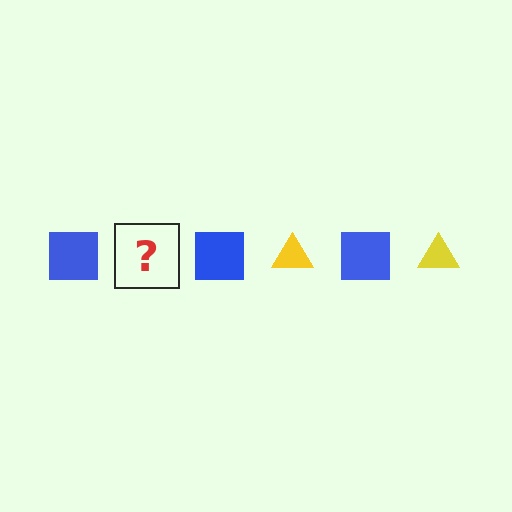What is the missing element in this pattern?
The missing element is a yellow triangle.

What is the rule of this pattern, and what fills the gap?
The rule is that the pattern alternates between blue square and yellow triangle. The gap should be filled with a yellow triangle.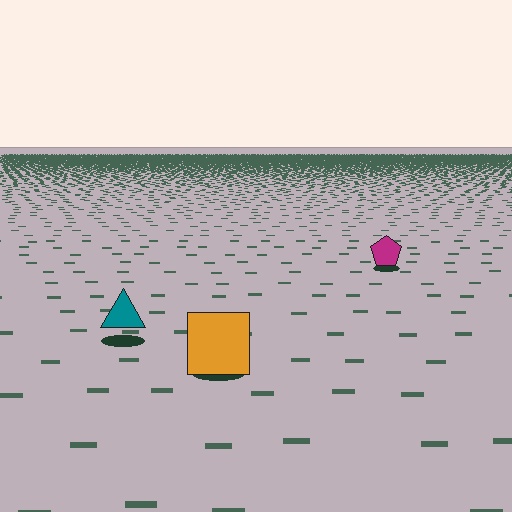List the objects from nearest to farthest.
From nearest to farthest: the orange square, the teal triangle, the magenta pentagon.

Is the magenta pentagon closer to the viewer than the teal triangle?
No. The teal triangle is closer — you can tell from the texture gradient: the ground texture is coarser near it.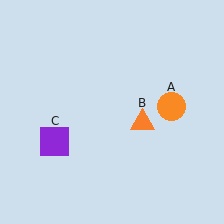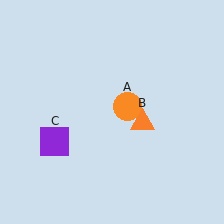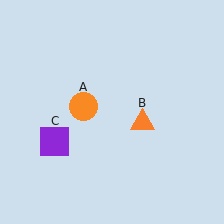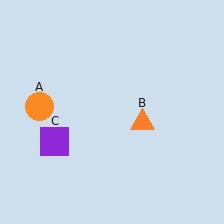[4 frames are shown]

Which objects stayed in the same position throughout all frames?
Orange triangle (object B) and purple square (object C) remained stationary.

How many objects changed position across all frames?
1 object changed position: orange circle (object A).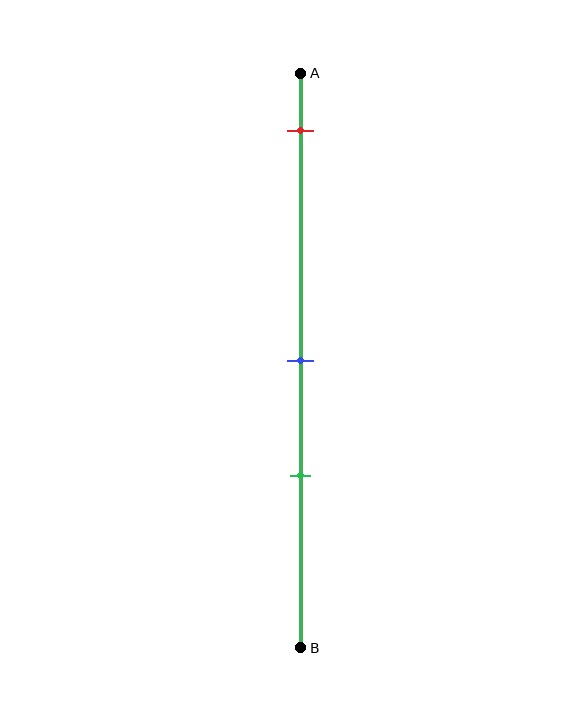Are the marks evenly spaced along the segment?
No, the marks are not evenly spaced.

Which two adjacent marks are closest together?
The blue and green marks are the closest adjacent pair.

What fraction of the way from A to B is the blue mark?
The blue mark is approximately 50% (0.5) of the way from A to B.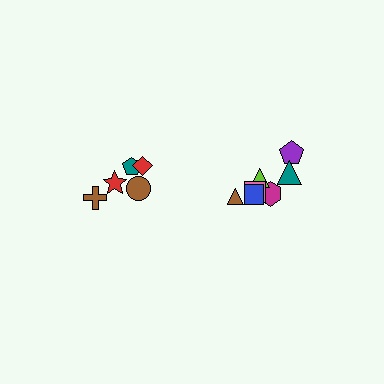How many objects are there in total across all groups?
There are 12 objects.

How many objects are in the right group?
There are 7 objects.